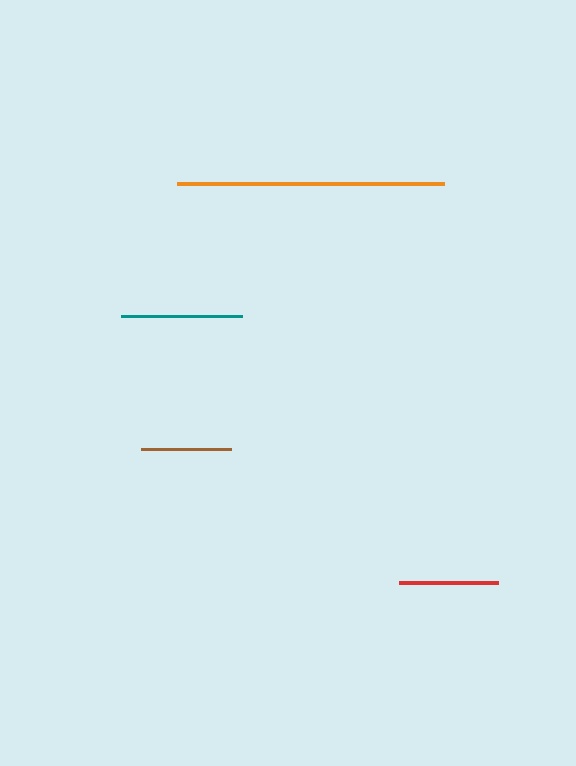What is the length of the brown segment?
The brown segment is approximately 90 pixels long.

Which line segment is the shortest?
The brown line is the shortest at approximately 90 pixels.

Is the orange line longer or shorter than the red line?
The orange line is longer than the red line.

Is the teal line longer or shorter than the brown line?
The teal line is longer than the brown line.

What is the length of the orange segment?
The orange segment is approximately 267 pixels long.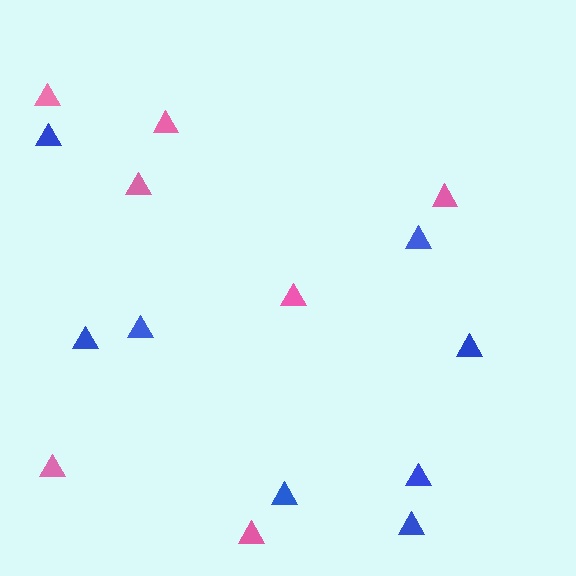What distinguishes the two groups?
There are 2 groups: one group of pink triangles (7) and one group of blue triangles (8).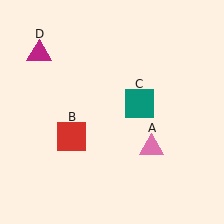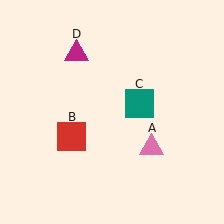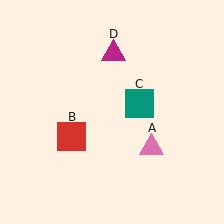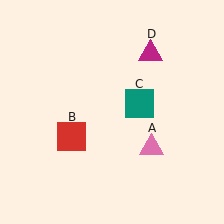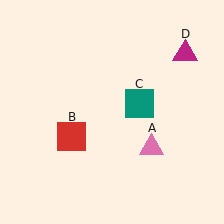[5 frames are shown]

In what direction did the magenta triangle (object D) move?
The magenta triangle (object D) moved right.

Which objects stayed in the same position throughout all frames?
Pink triangle (object A) and red square (object B) and teal square (object C) remained stationary.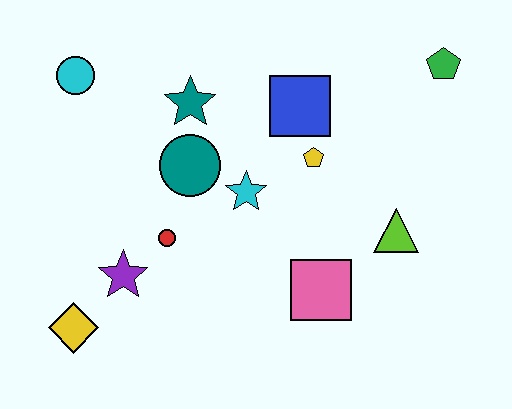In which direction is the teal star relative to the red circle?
The teal star is above the red circle.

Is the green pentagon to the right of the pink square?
Yes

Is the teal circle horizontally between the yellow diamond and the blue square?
Yes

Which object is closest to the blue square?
The yellow pentagon is closest to the blue square.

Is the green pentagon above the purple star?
Yes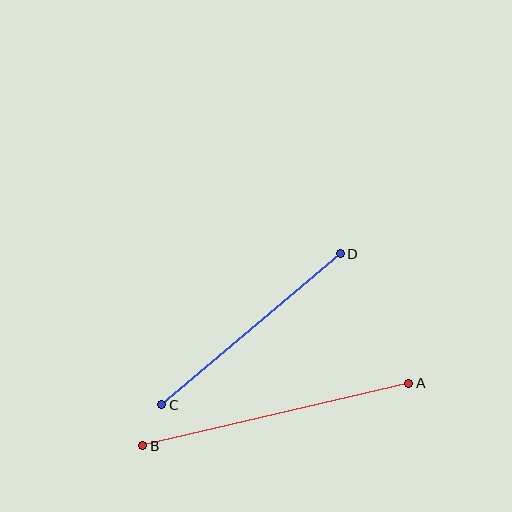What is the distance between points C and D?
The distance is approximately 234 pixels.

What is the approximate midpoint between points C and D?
The midpoint is at approximately (251, 329) pixels.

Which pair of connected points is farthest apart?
Points A and B are farthest apart.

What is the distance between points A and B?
The distance is approximately 273 pixels.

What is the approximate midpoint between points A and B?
The midpoint is at approximately (276, 415) pixels.